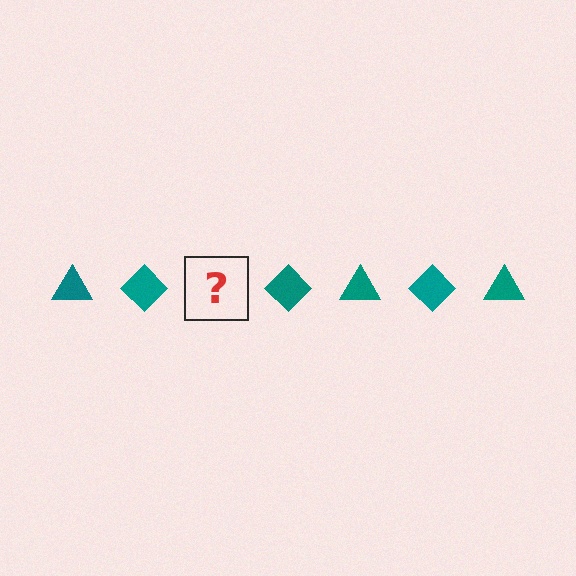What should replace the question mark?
The question mark should be replaced with a teal triangle.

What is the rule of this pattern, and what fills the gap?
The rule is that the pattern cycles through triangle, diamond shapes in teal. The gap should be filled with a teal triangle.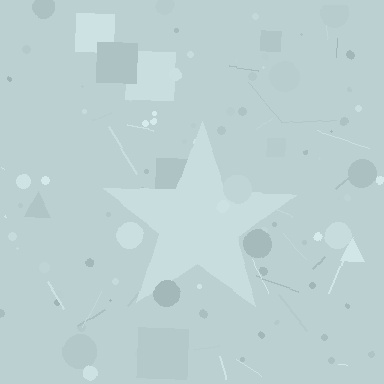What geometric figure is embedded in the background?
A star is embedded in the background.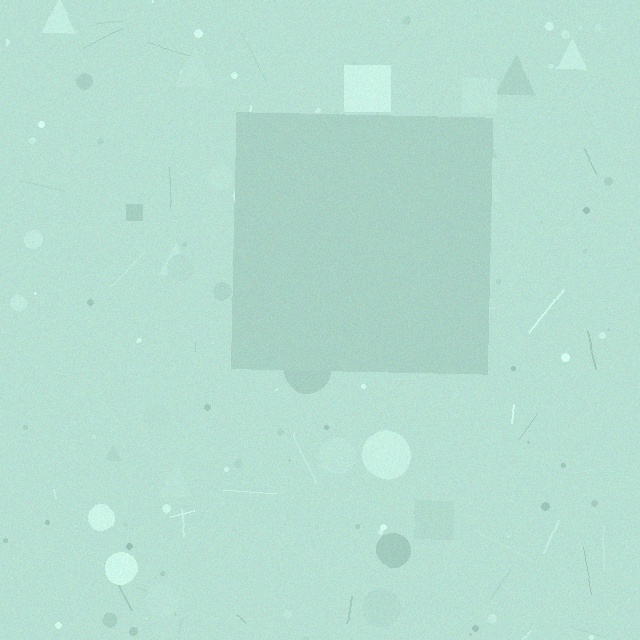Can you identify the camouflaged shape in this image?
The camouflaged shape is a square.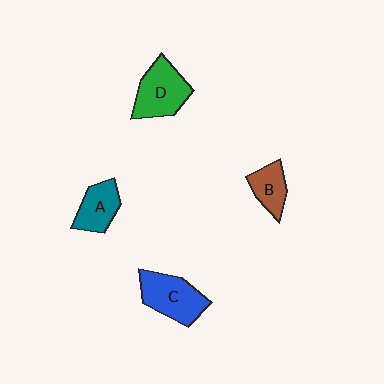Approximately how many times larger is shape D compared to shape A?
Approximately 1.4 times.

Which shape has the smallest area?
Shape B (brown).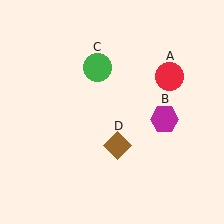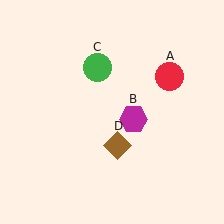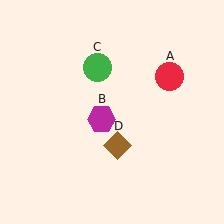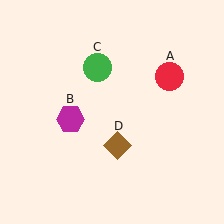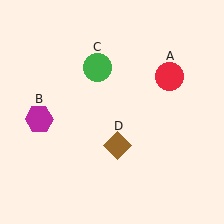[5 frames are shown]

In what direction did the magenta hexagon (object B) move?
The magenta hexagon (object B) moved left.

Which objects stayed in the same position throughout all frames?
Red circle (object A) and green circle (object C) and brown diamond (object D) remained stationary.